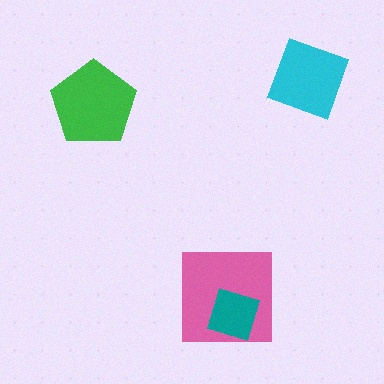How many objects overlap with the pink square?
1 object overlaps with the pink square.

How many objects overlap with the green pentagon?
0 objects overlap with the green pentagon.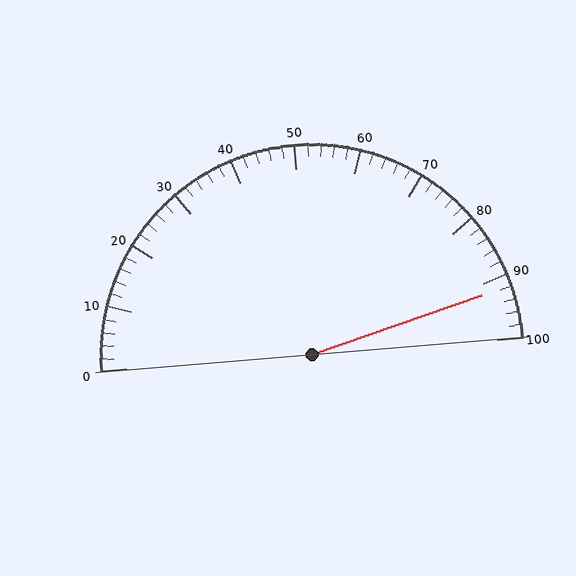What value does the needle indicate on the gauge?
The needle indicates approximately 92.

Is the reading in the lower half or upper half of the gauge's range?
The reading is in the upper half of the range (0 to 100).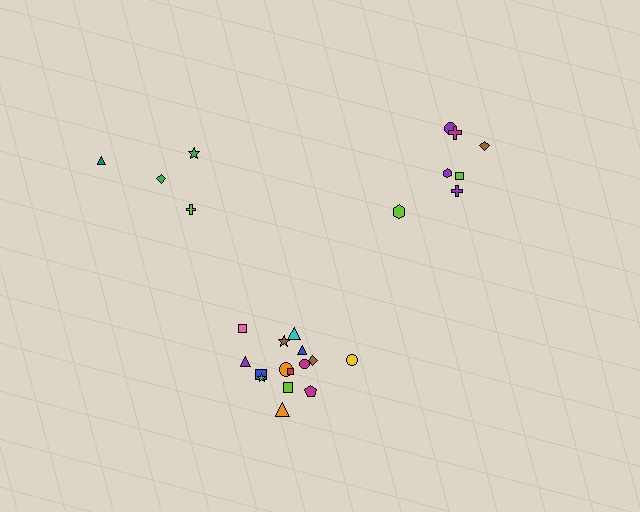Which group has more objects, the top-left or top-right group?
The top-right group.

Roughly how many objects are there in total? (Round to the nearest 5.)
Roughly 25 objects in total.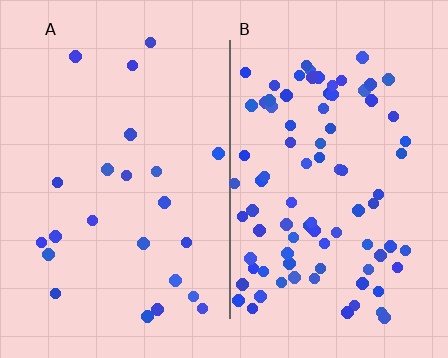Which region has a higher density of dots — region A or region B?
B (the right).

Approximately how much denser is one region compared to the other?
Approximately 3.7× — region B over region A.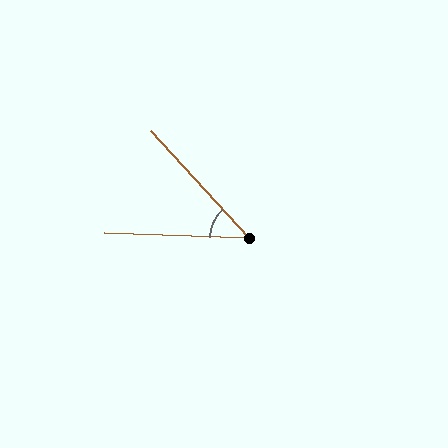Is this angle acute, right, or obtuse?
It is acute.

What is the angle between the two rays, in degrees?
Approximately 45 degrees.